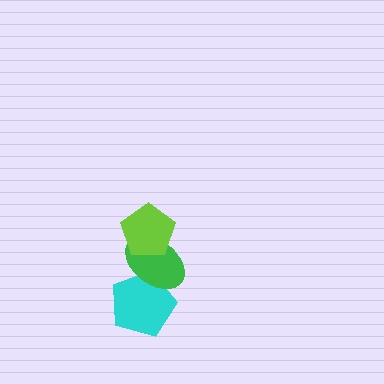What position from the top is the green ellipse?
The green ellipse is 2nd from the top.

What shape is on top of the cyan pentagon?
The green ellipse is on top of the cyan pentagon.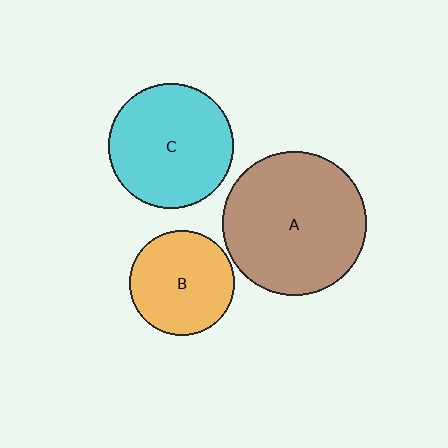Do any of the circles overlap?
No, none of the circles overlap.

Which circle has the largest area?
Circle A (brown).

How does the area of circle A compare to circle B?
Approximately 1.9 times.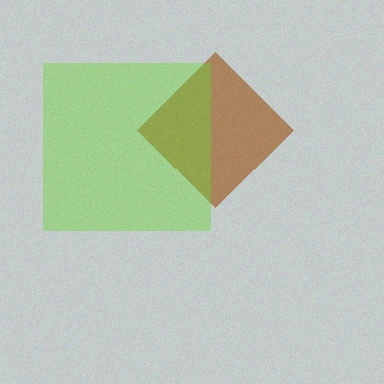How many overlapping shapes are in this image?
There are 2 overlapping shapes in the image.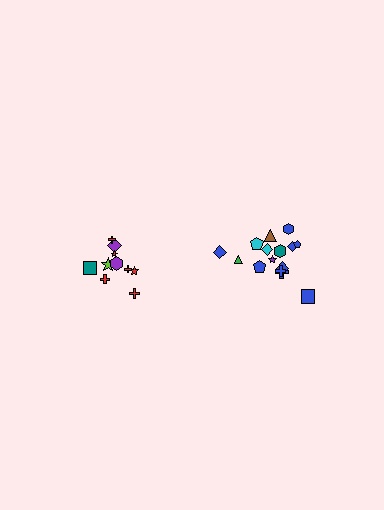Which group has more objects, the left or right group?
The right group.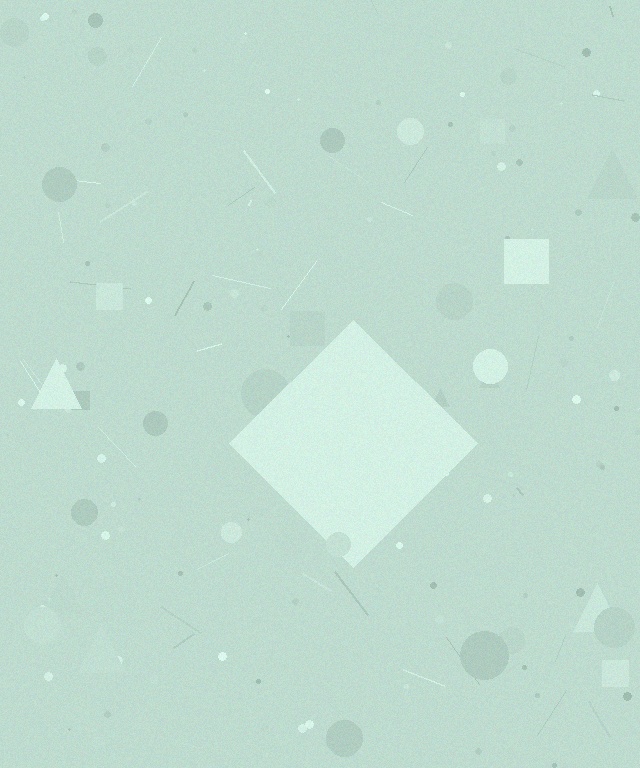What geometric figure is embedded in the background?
A diamond is embedded in the background.